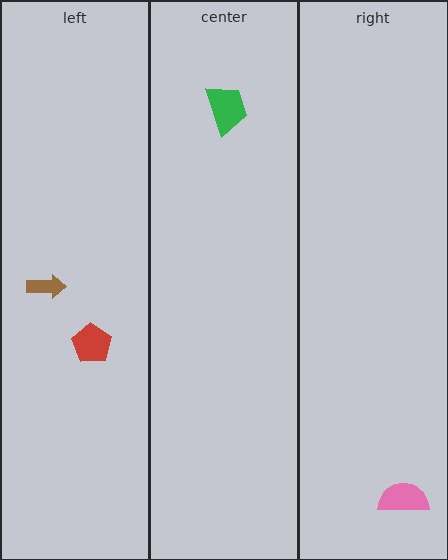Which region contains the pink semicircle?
The right region.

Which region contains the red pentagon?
The left region.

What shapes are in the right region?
The pink semicircle.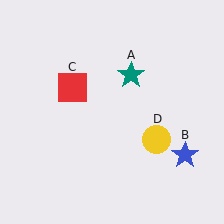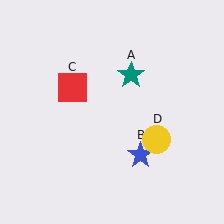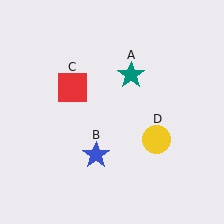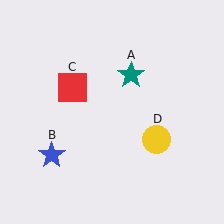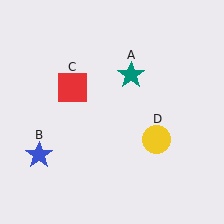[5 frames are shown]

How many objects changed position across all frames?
1 object changed position: blue star (object B).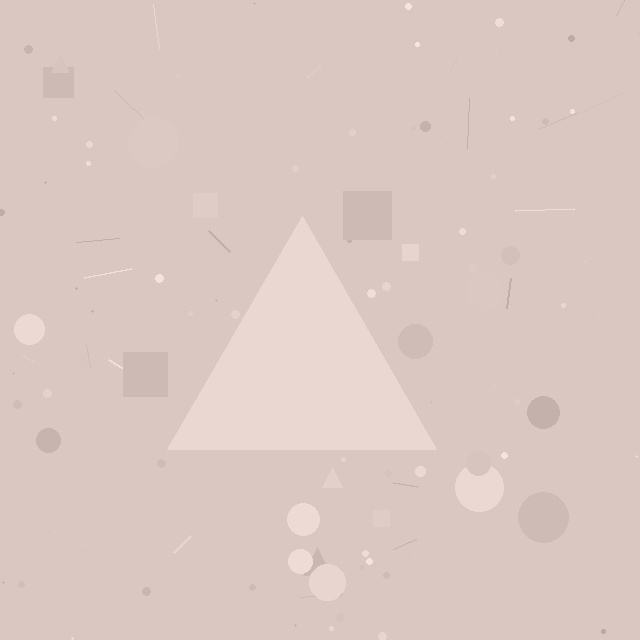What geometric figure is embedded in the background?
A triangle is embedded in the background.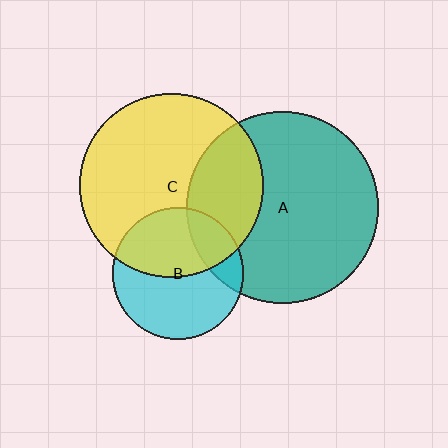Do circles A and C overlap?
Yes.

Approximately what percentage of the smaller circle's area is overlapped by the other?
Approximately 30%.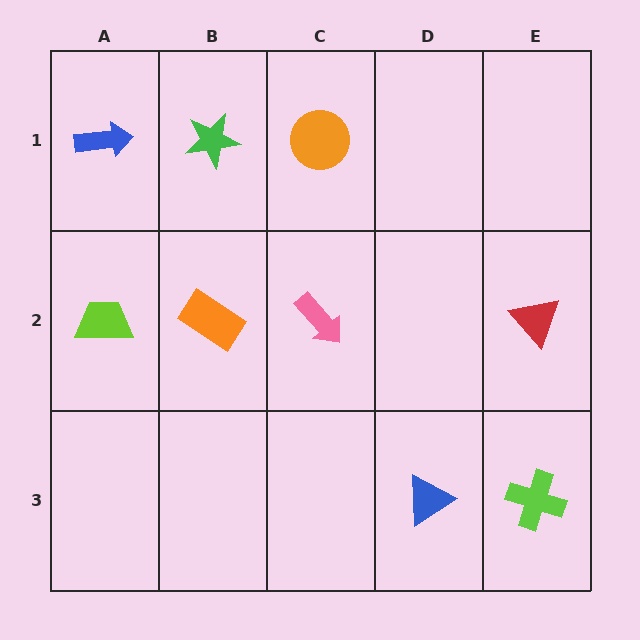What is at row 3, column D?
A blue triangle.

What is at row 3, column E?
A lime cross.